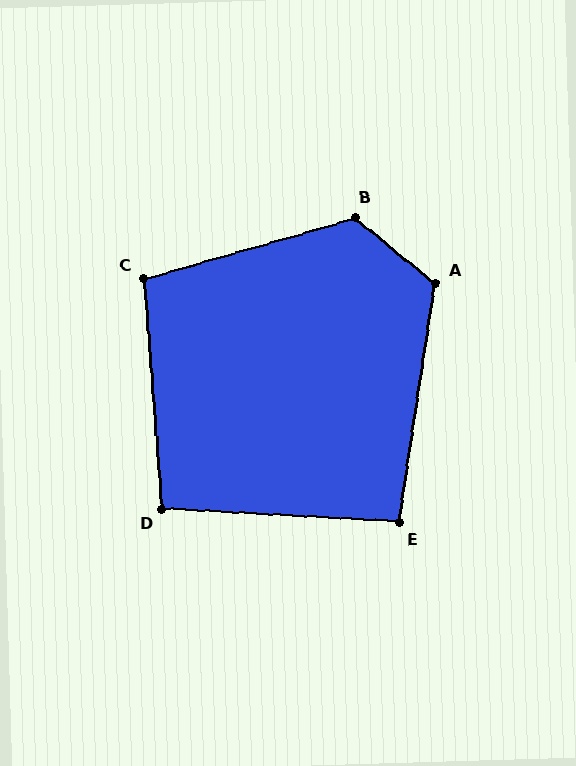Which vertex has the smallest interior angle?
E, at approximately 95 degrees.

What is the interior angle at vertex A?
Approximately 120 degrees (obtuse).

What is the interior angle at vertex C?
Approximately 101 degrees (obtuse).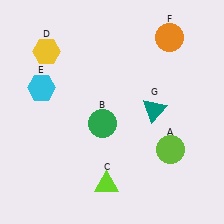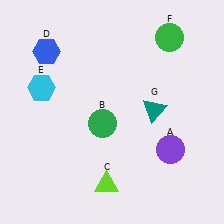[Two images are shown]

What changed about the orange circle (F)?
In Image 1, F is orange. In Image 2, it changed to green.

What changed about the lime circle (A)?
In Image 1, A is lime. In Image 2, it changed to purple.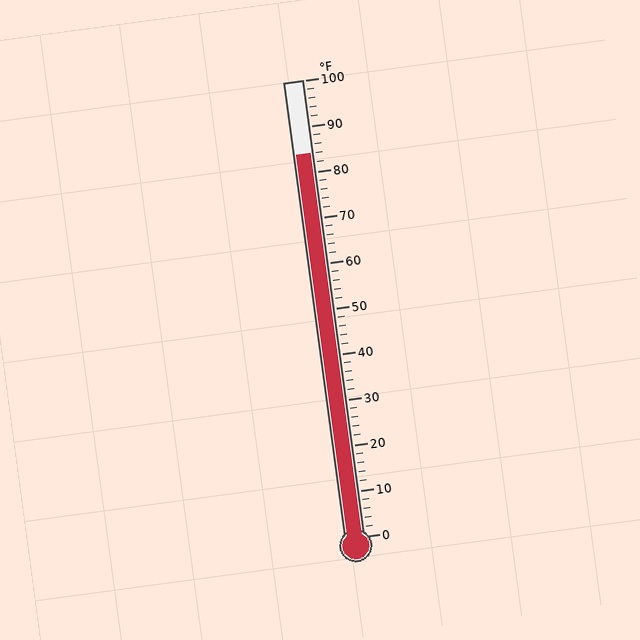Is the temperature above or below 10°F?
The temperature is above 10°F.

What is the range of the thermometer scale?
The thermometer scale ranges from 0°F to 100°F.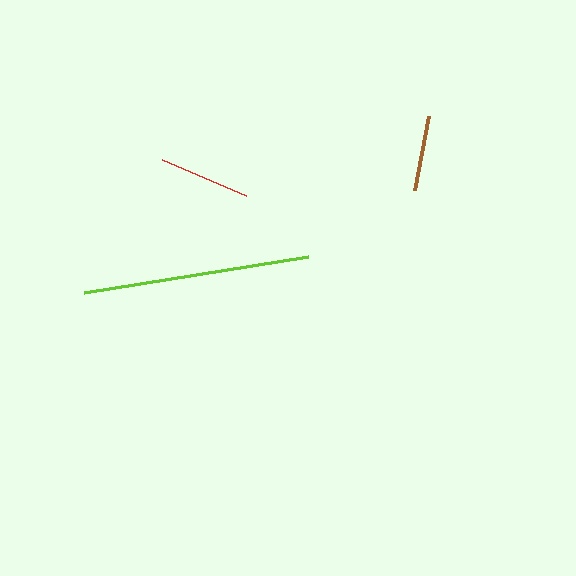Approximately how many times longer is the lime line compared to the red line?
The lime line is approximately 2.5 times the length of the red line.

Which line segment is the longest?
The lime line is the longest at approximately 227 pixels.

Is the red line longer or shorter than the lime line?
The lime line is longer than the red line.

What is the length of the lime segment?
The lime segment is approximately 227 pixels long.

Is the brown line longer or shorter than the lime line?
The lime line is longer than the brown line.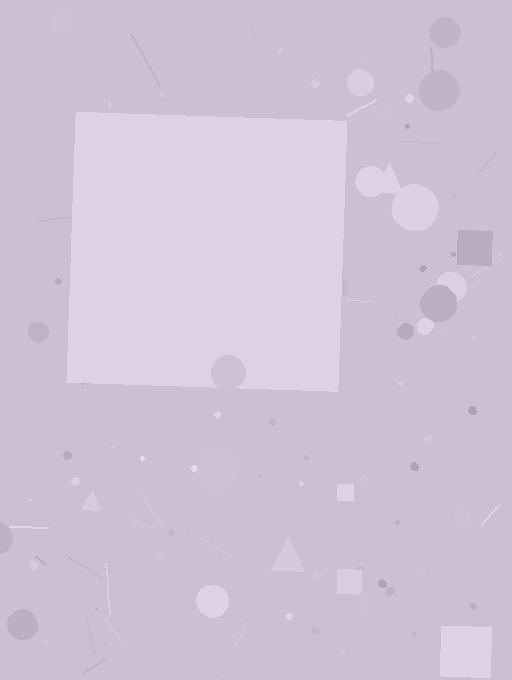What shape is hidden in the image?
A square is hidden in the image.